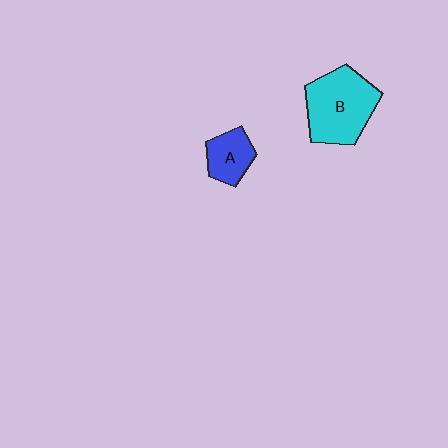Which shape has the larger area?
Shape B (cyan).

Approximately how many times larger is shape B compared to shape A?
Approximately 2.1 times.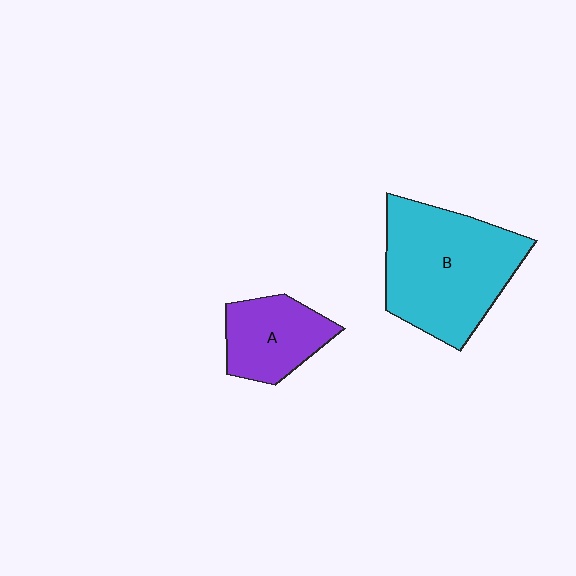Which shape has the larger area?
Shape B (cyan).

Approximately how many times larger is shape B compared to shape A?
Approximately 2.0 times.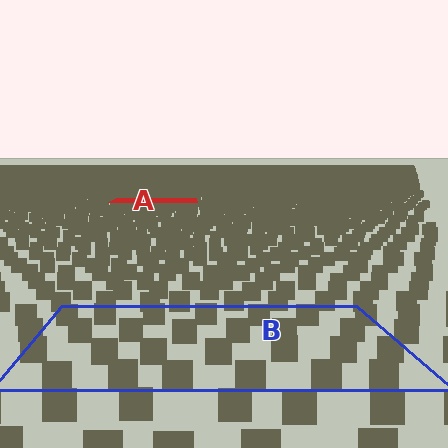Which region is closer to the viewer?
Region B is closer. The texture elements there are larger and more spread out.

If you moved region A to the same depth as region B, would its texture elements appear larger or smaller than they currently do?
They would appear larger. At a closer depth, the same texture elements are projected at a bigger on-screen size.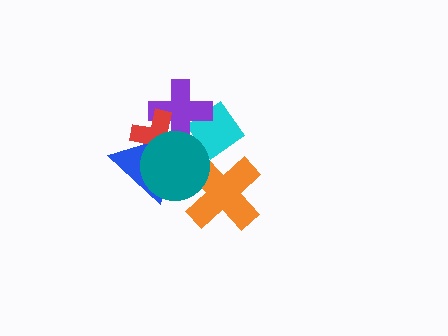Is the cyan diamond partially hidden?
Yes, it is partially covered by another shape.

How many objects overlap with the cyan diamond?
2 objects overlap with the cyan diamond.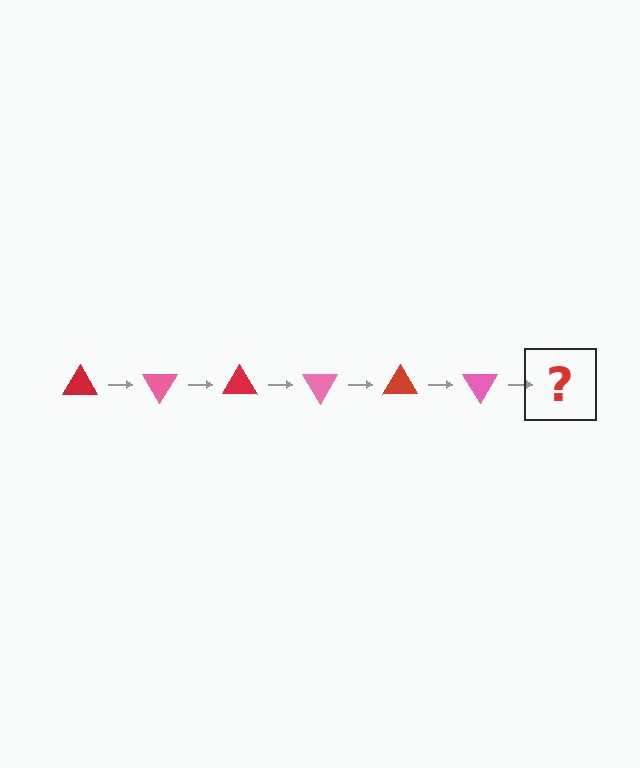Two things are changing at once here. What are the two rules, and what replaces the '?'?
The two rules are that it rotates 60 degrees each step and the color cycles through red and pink. The '?' should be a red triangle, rotated 360 degrees from the start.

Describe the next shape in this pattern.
It should be a red triangle, rotated 360 degrees from the start.